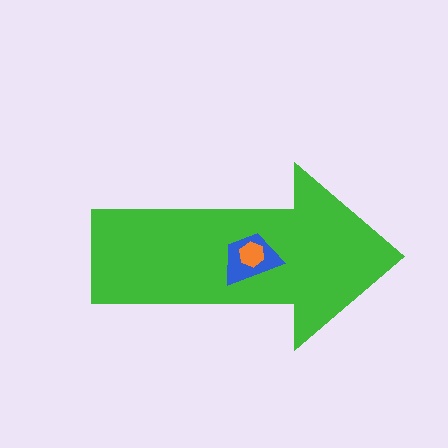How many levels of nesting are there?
3.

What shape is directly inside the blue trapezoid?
The orange hexagon.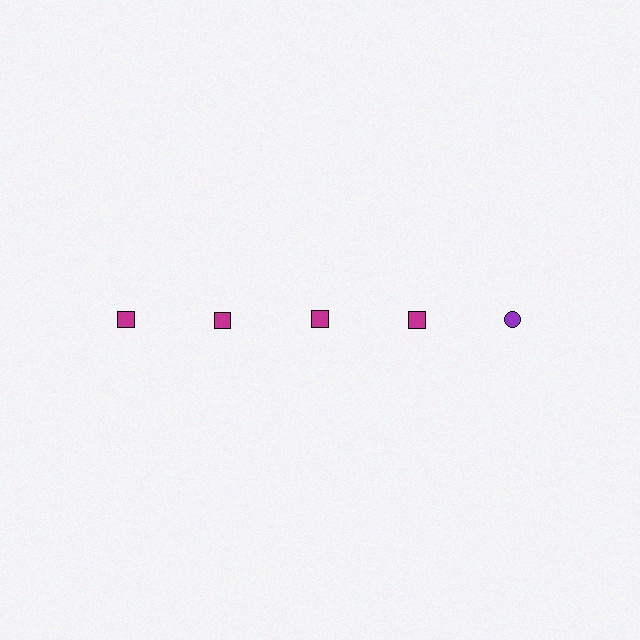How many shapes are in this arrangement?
There are 5 shapes arranged in a grid pattern.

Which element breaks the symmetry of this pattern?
The purple circle in the top row, rightmost column breaks the symmetry. All other shapes are magenta squares.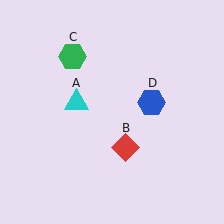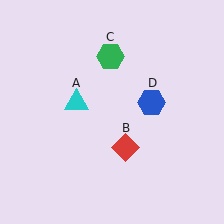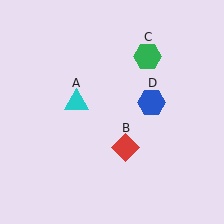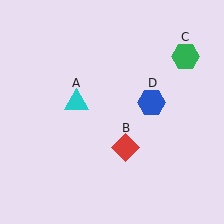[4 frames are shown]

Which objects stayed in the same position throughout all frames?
Cyan triangle (object A) and red diamond (object B) and blue hexagon (object D) remained stationary.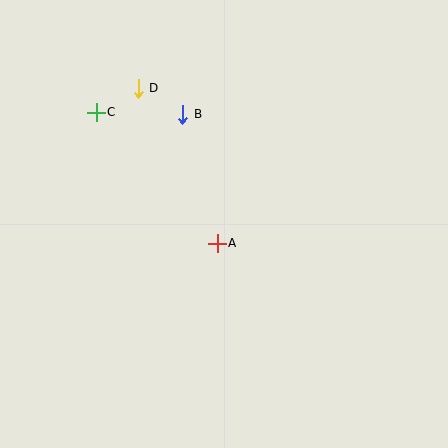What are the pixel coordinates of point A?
Point A is at (217, 243).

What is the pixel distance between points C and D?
The distance between C and D is 48 pixels.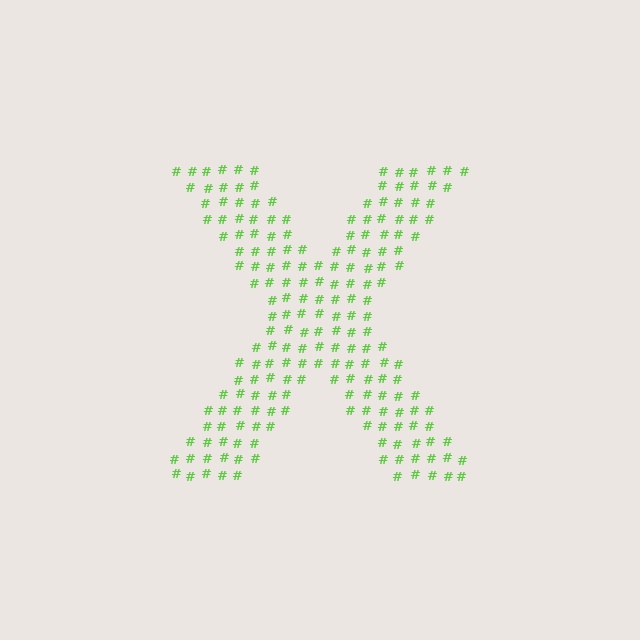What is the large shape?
The large shape is the letter X.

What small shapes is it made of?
It is made of small hash symbols.